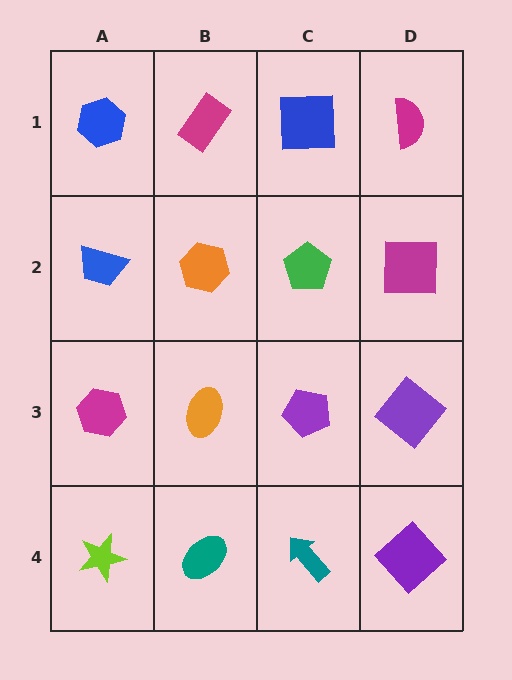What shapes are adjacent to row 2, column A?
A blue hexagon (row 1, column A), a magenta hexagon (row 3, column A), an orange hexagon (row 2, column B).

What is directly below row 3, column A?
A lime star.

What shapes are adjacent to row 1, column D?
A magenta square (row 2, column D), a blue square (row 1, column C).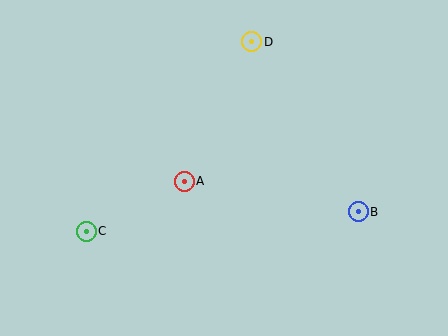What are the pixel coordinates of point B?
Point B is at (358, 212).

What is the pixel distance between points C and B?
The distance between C and B is 273 pixels.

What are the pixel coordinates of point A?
Point A is at (184, 181).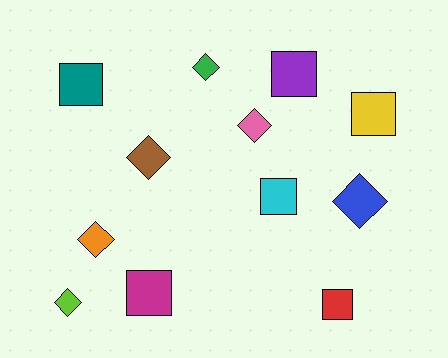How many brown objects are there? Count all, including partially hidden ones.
There is 1 brown object.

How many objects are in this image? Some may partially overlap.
There are 12 objects.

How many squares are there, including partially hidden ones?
There are 6 squares.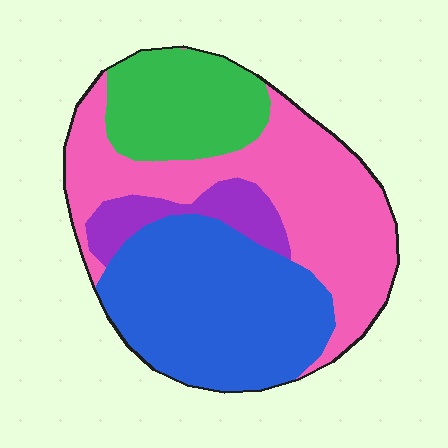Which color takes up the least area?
Purple, at roughly 10%.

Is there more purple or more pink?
Pink.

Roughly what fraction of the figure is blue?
Blue takes up about three eighths (3/8) of the figure.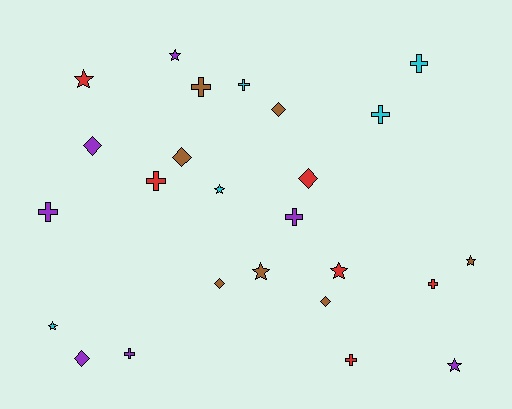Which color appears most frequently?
Brown, with 7 objects.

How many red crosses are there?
There are 3 red crosses.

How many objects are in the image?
There are 25 objects.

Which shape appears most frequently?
Cross, with 10 objects.